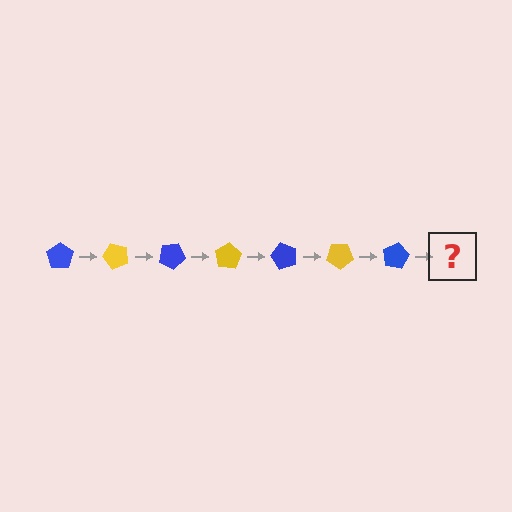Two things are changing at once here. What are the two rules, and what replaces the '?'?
The two rules are that it rotates 50 degrees each step and the color cycles through blue and yellow. The '?' should be a yellow pentagon, rotated 350 degrees from the start.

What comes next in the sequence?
The next element should be a yellow pentagon, rotated 350 degrees from the start.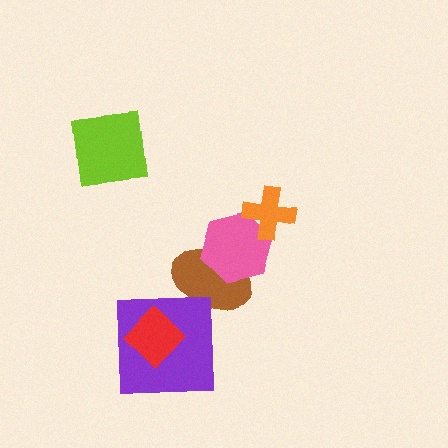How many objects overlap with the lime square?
0 objects overlap with the lime square.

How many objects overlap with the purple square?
1 object overlaps with the purple square.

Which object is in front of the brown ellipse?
The pink hexagon is in front of the brown ellipse.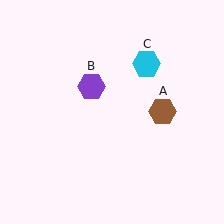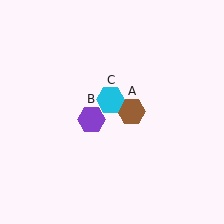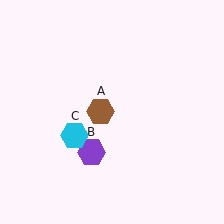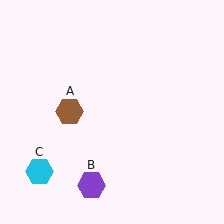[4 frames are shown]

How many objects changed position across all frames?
3 objects changed position: brown hexagon (object A), purple hexagon (object B), cyan hexagon (object C).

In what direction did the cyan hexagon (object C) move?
The cyan hexagon (object C) moved down and to the left.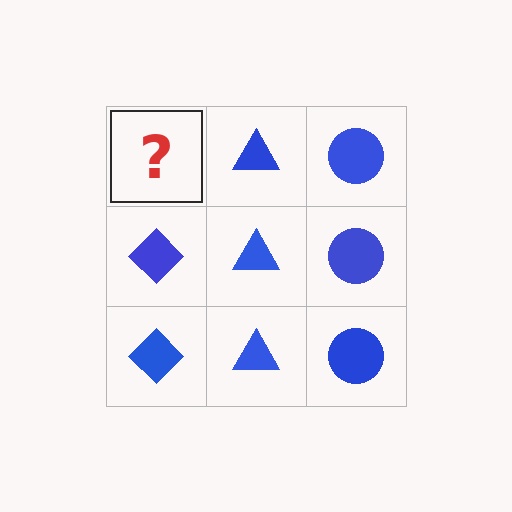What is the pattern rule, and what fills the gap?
The rule is that each column has a consistent shape. The gap should be filled with a blue diamond.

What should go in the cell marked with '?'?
The missing cell should contain a blue diamond.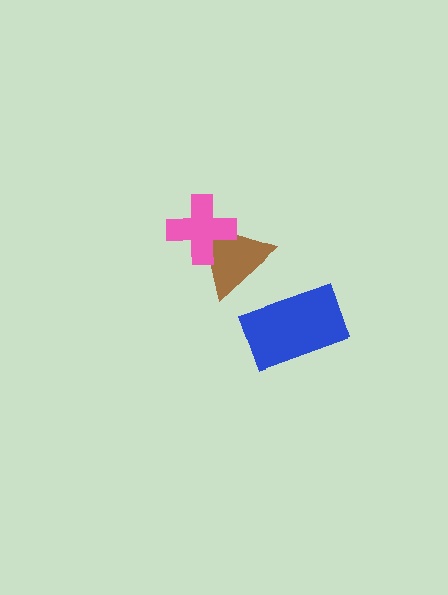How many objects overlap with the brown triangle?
1 object overlaps with the brown triangle.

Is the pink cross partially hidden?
No, no other shape covers it.